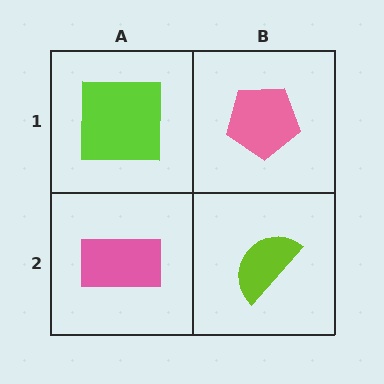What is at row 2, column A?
A pink rectangle.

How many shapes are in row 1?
2 shapes.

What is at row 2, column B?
A lime semicircle.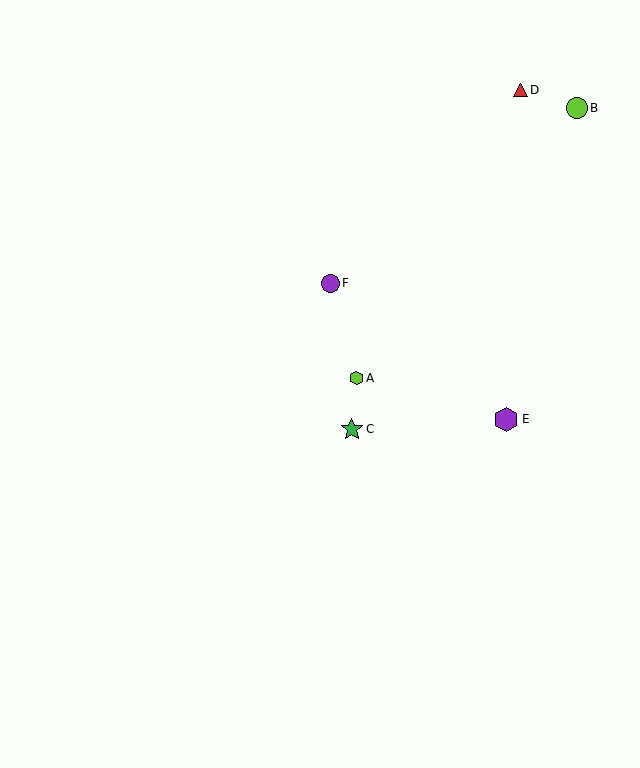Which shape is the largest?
The purple hexagon (labeled E) is the largest.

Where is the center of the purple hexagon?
The center of the purple hexagon is at (506, 419).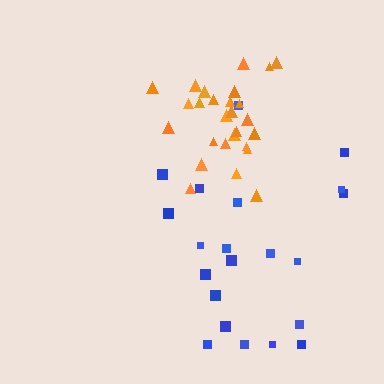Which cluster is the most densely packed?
Orange.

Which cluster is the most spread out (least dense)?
Blue.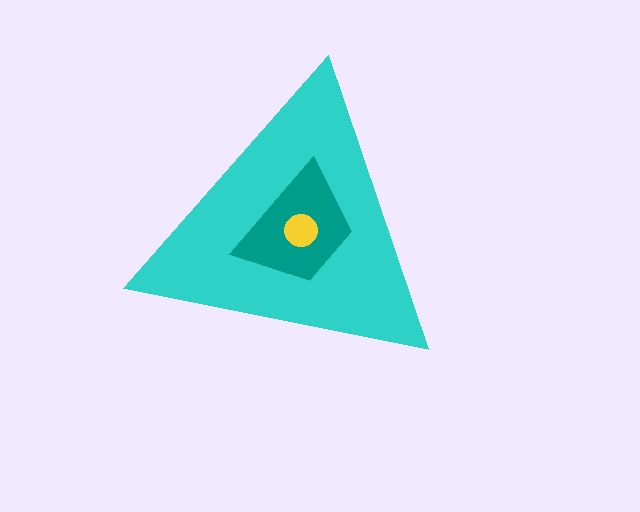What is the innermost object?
The yellow circle.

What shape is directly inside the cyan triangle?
The teal trapezoid.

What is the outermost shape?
The cyan triangle.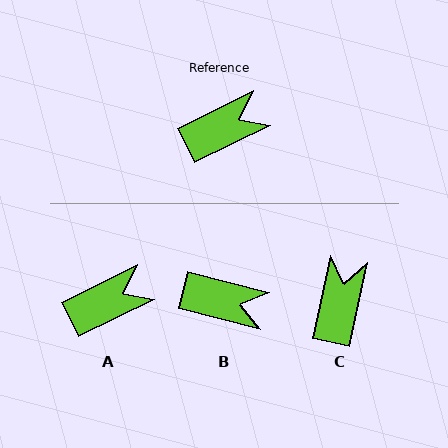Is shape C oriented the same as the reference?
No, it is off by about 52 degrees.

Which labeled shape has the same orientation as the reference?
A.